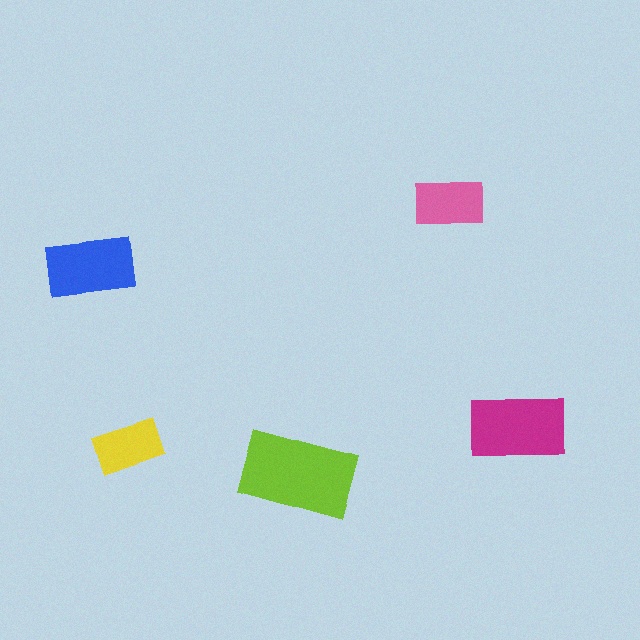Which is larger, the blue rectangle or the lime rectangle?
The lime one.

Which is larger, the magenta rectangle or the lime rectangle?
The lime one.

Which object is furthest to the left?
The blue rectangle is leftmost.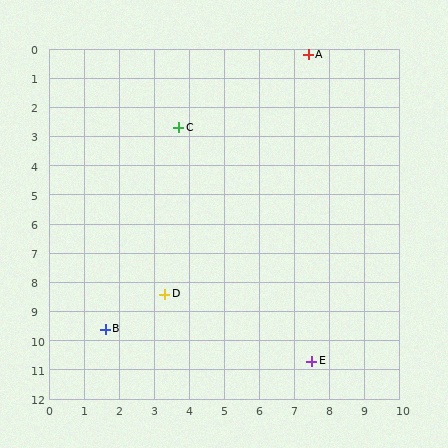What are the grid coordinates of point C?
Point C is at approximately (3.7, 2.7).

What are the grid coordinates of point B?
Point B is at approximately (1.6, 9.6).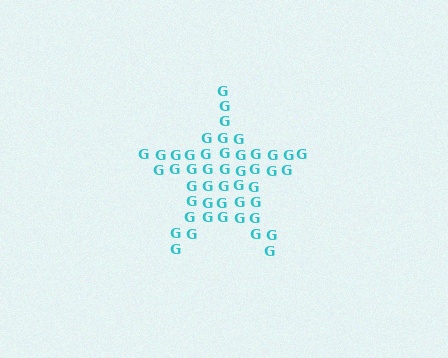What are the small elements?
The small elements are letter G's.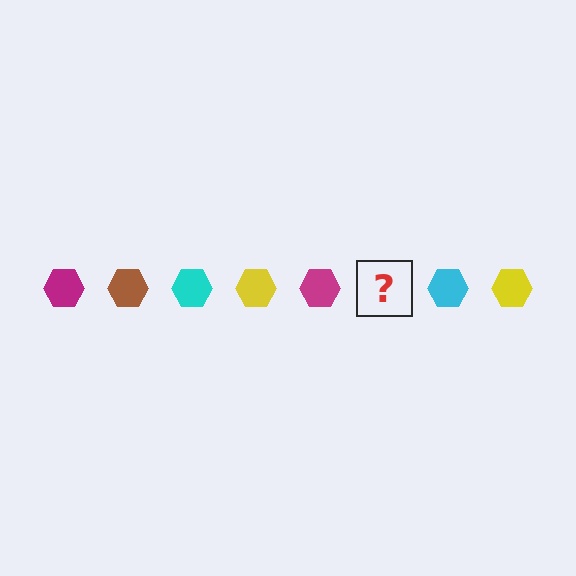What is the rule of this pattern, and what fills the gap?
The rule is that the pattern cycles through magenta, brown, cyan, yellow hexagons. The gap should be filled with a brown hexagon.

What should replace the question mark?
The question mark should be replaced with a brown hexagon.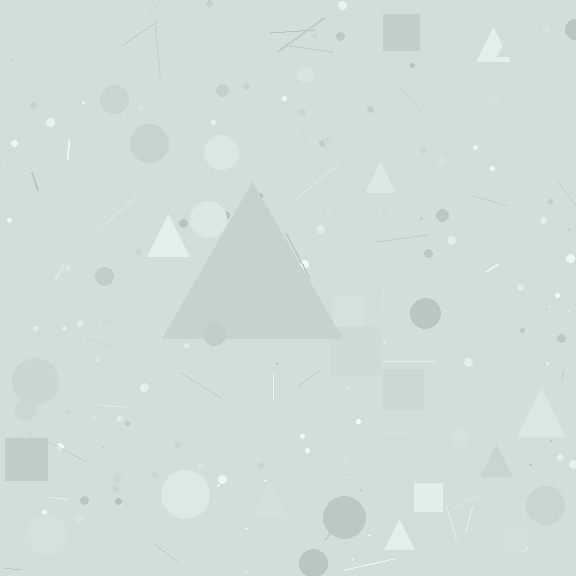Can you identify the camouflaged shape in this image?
The camouflaged shape is a triangle.